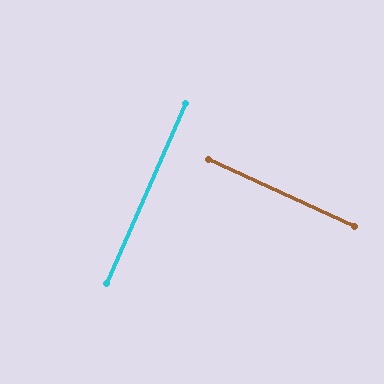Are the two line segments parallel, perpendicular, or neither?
Perpendicular — they meet at approximately 89°.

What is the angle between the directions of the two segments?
Approximately 89 degrees.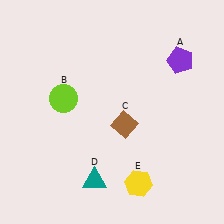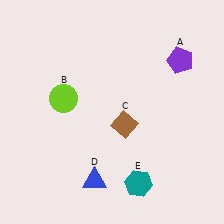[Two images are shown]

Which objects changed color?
D changed from teal to blue. E changed from yellow to teal.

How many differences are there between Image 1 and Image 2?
There are 2 differences between the two images.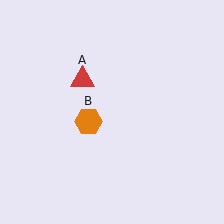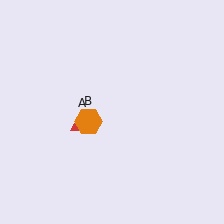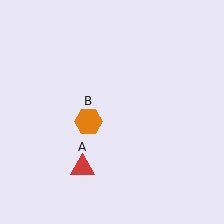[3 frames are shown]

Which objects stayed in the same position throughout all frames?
Orange hexagon (object B) remained stationary.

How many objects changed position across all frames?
1 object changed position: red triangle (object A).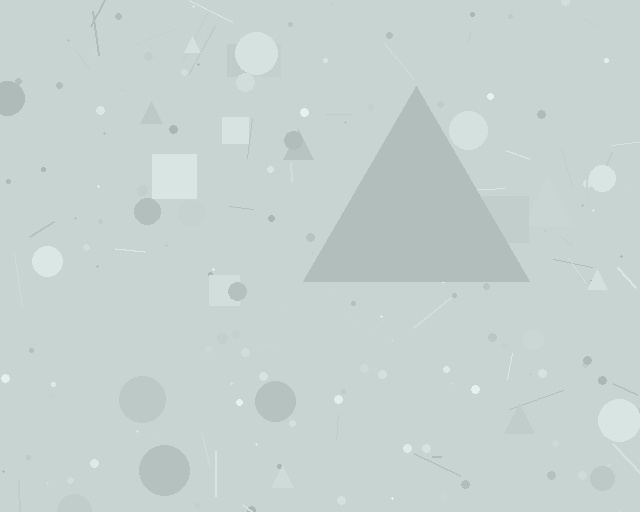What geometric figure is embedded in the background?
A triangle is embedded in the background.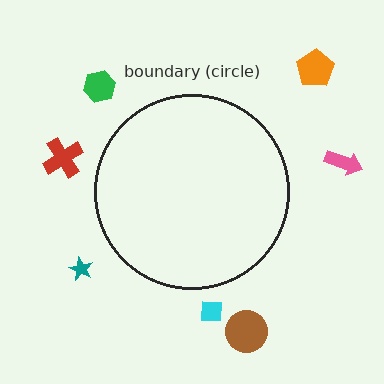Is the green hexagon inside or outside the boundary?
Outside.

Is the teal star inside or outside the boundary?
Outside.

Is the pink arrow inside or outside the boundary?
Outside.